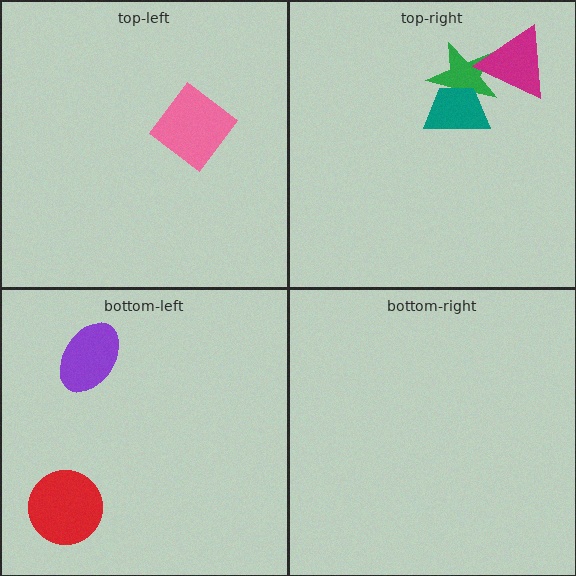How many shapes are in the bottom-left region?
2.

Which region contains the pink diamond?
The top-left region.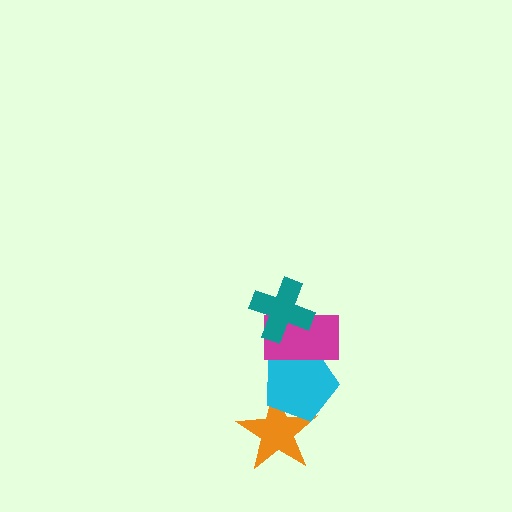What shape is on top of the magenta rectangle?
The teal cross is on top of the magenta rectangle.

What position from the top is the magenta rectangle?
The magenta rectangle is 2nd from the top.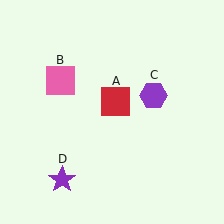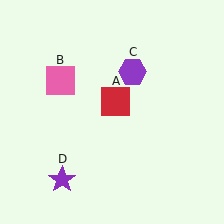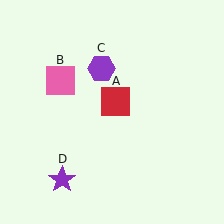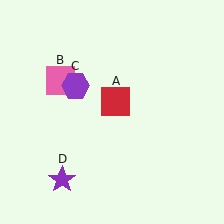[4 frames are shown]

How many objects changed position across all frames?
1 object changed position: purple hexagon (object C).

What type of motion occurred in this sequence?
The purple hexagon (object C) rotated counterclockwise around the center of the scene.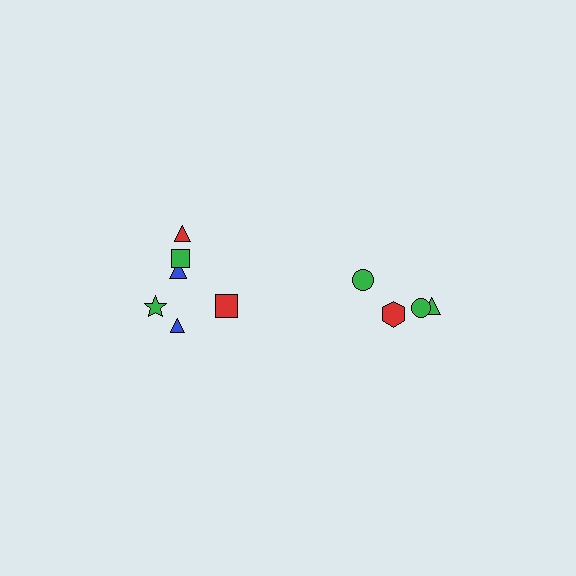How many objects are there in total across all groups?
There are 10 objects.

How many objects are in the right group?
There are 4 objects.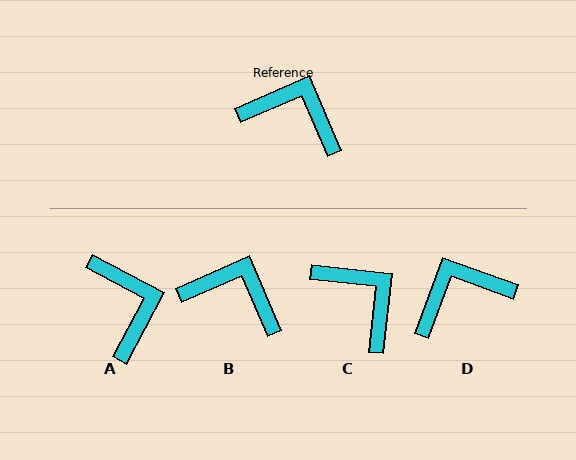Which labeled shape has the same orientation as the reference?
B.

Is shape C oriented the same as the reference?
No, it is off by about 30 degrees.